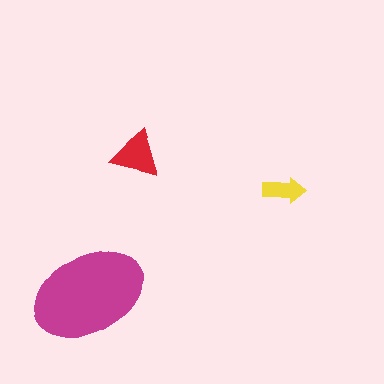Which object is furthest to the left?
The magenta ellipse is leftmost.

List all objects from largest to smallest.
The magenta ellipse, the red triangle, the yellow arrow.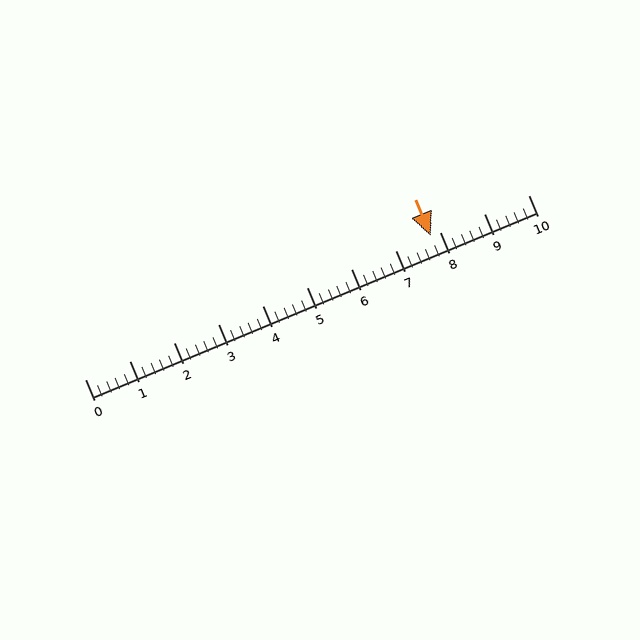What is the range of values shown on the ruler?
The ruler shows values from 0 to 10.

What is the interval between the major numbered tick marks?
The major tick marks are spaced 1 units apart.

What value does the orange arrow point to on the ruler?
The orange arrow points to approximately 7.8.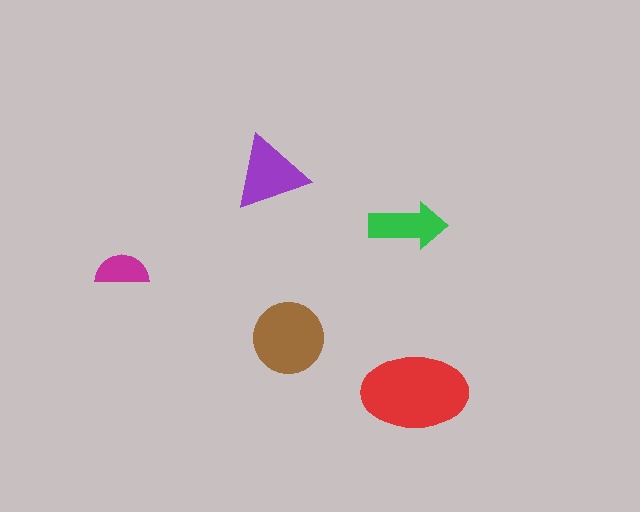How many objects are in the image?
There are 5 objects in the image.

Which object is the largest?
The red ellipse.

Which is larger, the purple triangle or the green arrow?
The purple triangle.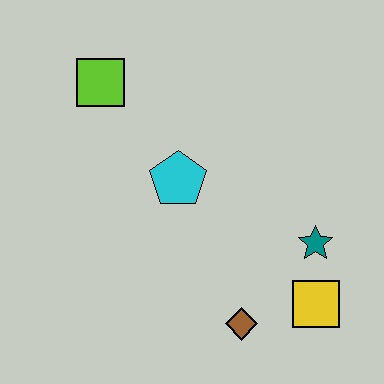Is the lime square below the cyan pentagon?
No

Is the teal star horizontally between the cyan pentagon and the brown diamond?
No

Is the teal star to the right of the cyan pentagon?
Yes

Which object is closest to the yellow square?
The teal star is closest to the yellow square.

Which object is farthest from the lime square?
The yellow square is farthest from the lime square.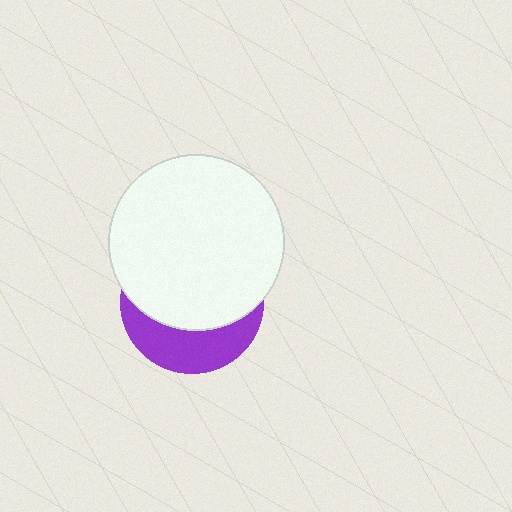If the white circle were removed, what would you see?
You would see the complete purple circle.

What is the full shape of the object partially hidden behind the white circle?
The partially hidden object is a purple circle.